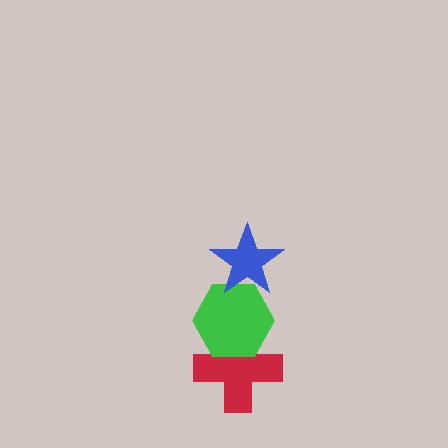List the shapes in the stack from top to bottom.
From top to bottom: the blue star, the green hexagon, the red cross.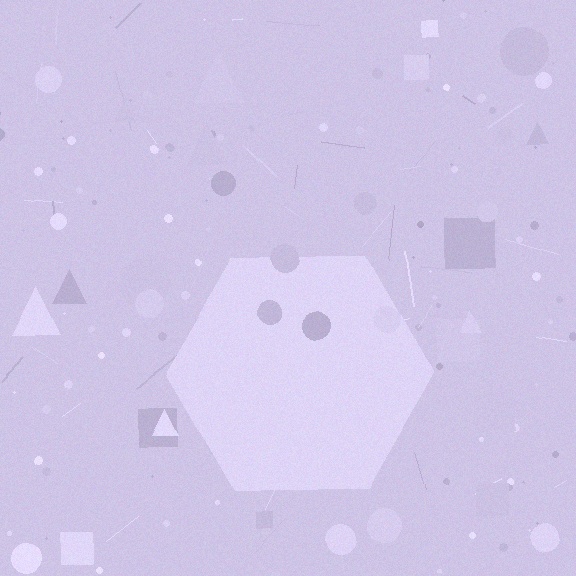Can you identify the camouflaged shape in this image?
The camouflaged shape is a hexagon.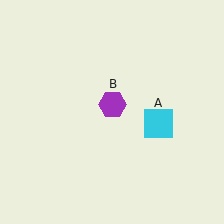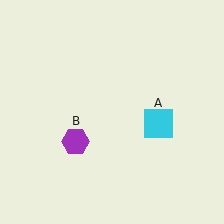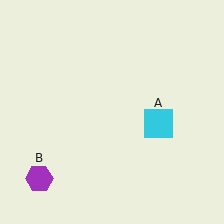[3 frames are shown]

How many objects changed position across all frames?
1 object changed position: purple hexagon (object B).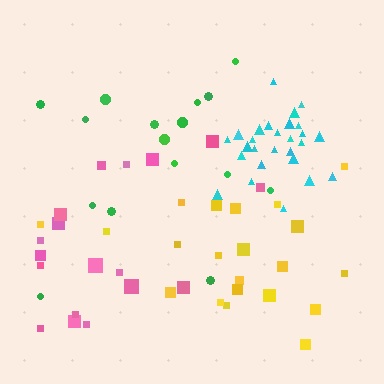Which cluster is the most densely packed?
Cyan.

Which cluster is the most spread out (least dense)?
Yellow.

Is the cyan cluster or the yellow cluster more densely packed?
Cyan.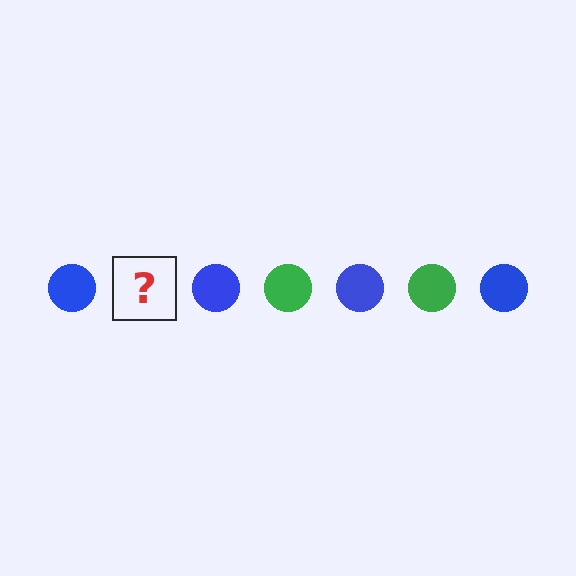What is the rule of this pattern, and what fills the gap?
The rule is that the pattern cycles through blue, green circles. The gap should be filled with a green circle.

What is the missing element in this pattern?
The missing element is a green circle.